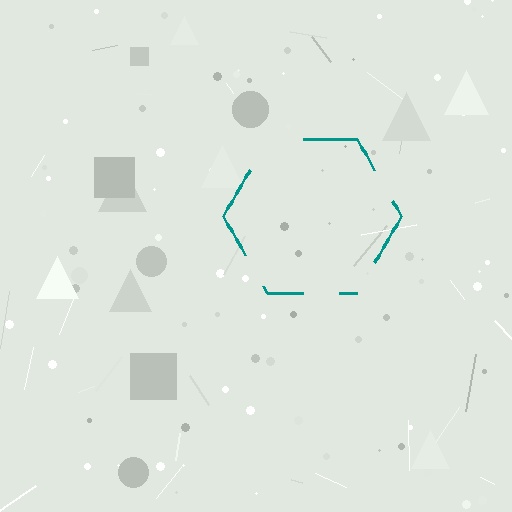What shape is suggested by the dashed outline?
The dashed outline suggests a hexagon.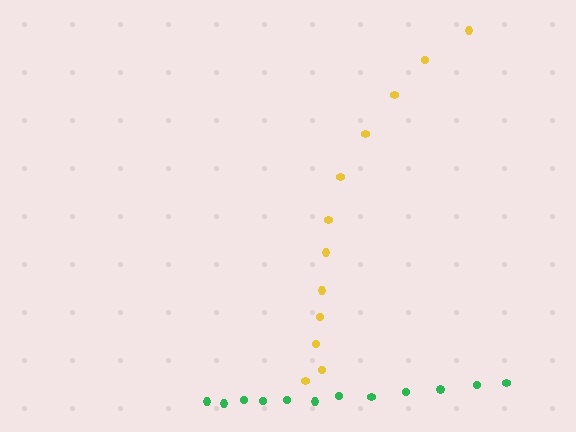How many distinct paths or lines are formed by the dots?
There are 2 distinct paths.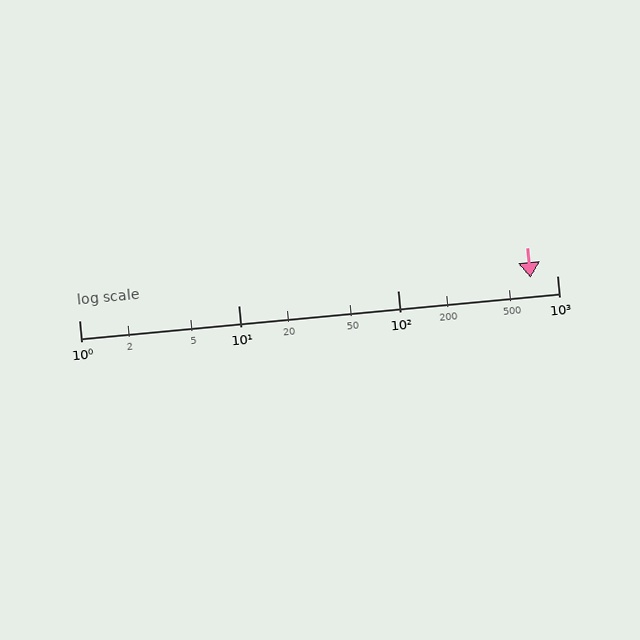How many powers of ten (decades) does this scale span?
The scale spans 3 decades, from 1 to 1000.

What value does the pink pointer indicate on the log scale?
The pointer indicates approximately 680.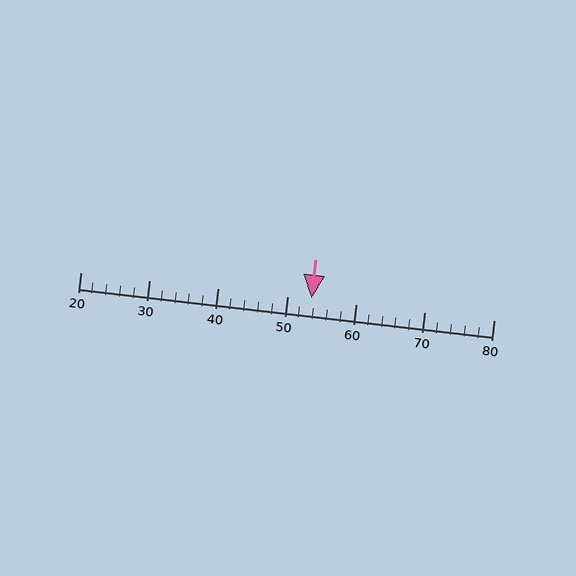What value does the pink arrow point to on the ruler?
The pink arrow points to approximately 54.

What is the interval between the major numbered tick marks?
The major tick marks are spaced 10 units apart.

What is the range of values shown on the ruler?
The ruler shows values from 20 to 80.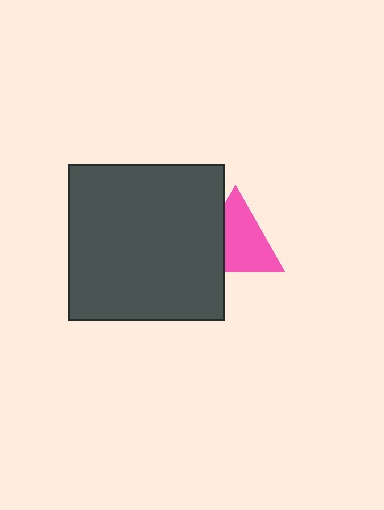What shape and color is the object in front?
The object in front is a dark gray square.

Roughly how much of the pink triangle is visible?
Most of it is visible (roughly 68%).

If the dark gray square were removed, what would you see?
You would see the complete pink triangle.